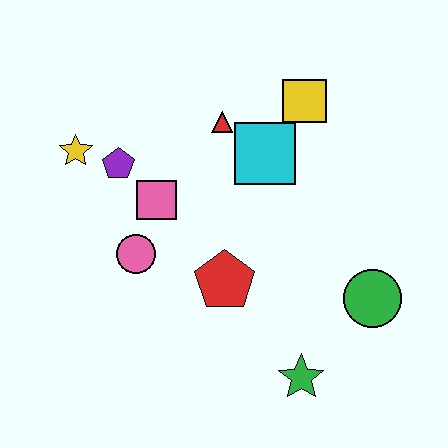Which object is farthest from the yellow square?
The green star is farthest from the yellow square.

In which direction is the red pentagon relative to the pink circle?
The red pentagon is to the right of the pink circle.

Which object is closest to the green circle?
The green star is closest to the green circle.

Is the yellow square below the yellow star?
No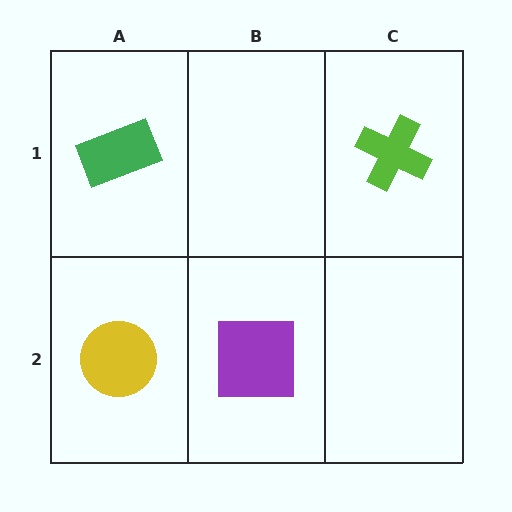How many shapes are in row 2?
2 shapes.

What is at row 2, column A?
A yellow circle.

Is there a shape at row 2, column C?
No, that cell is empty.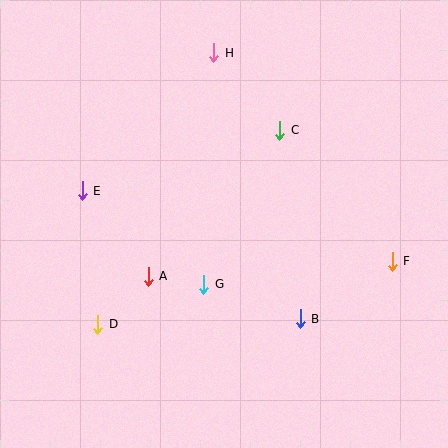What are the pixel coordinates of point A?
Point A is at (148, 276).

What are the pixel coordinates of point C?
Point C is at (280, 130).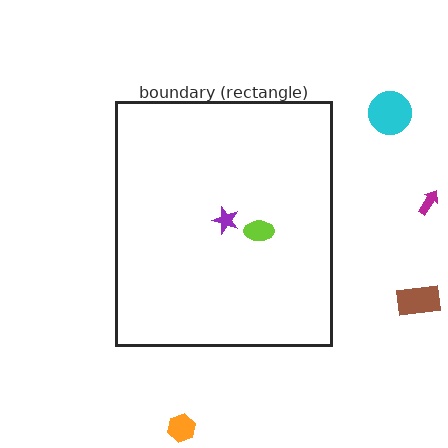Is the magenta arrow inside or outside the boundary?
Outside.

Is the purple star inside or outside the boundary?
Inside.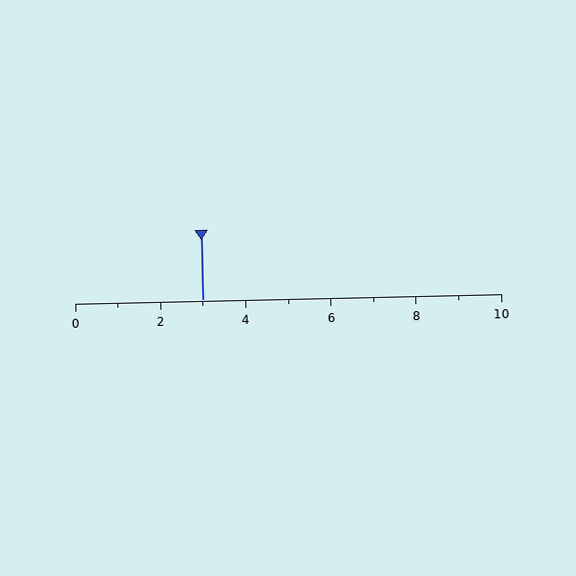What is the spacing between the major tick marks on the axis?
The major ticks are spaced 2 apart.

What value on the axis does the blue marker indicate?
The marker indicates approximately 3.